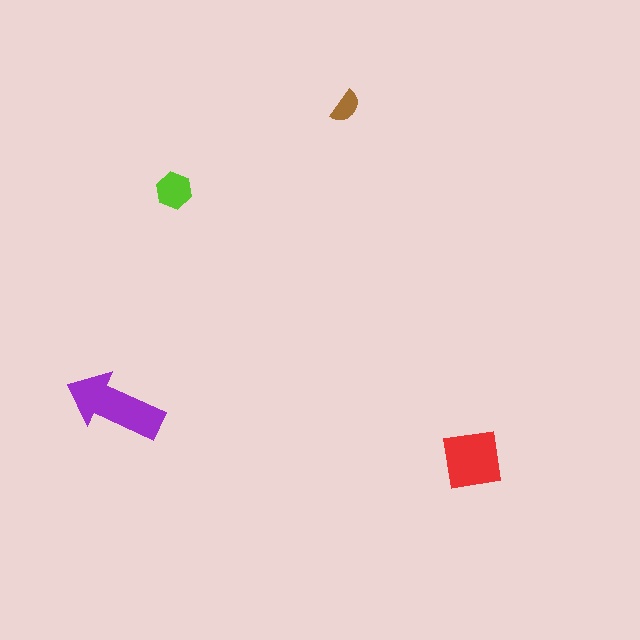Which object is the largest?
The purple arrow.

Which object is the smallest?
The brown semicircle.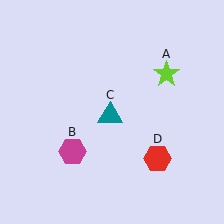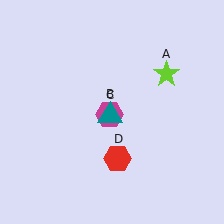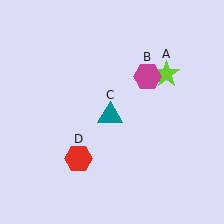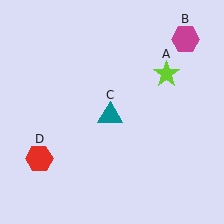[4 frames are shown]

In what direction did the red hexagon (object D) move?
The red hexagon (object D) moved left.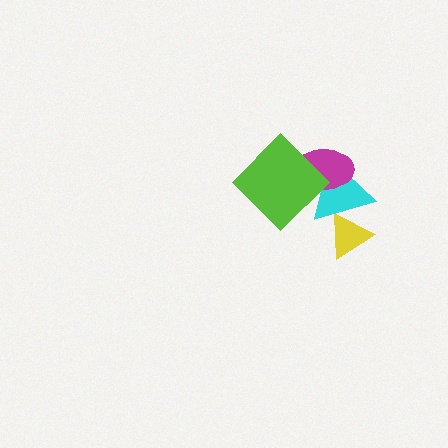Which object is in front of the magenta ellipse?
The lime diamond is in front of the magenta ellipse.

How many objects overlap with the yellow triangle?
1 object overlaps with the yellow triangle.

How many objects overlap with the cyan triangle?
3 objects overlap with the cyan triangle.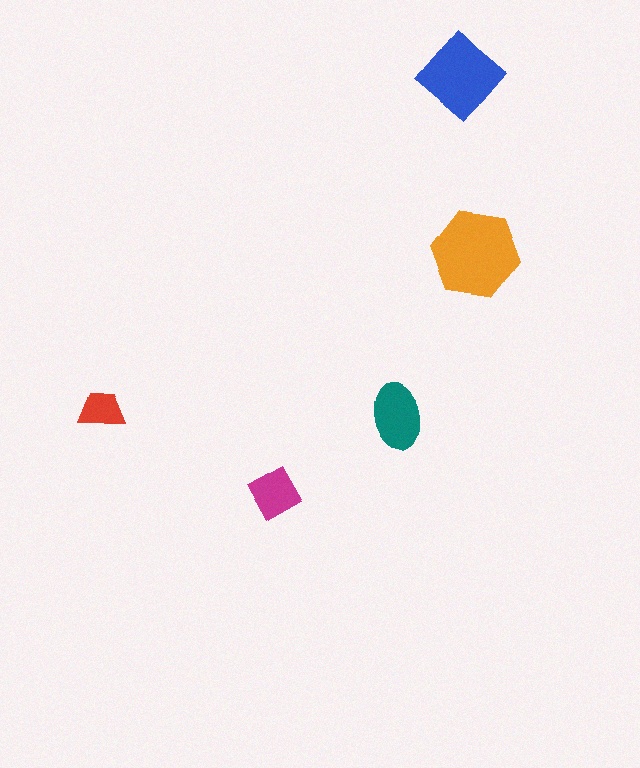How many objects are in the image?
There are 5 objects in the image.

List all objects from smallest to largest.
The red trapezoid, the magenta square, the teal ellipse, the blue diamond, the orange hexagon.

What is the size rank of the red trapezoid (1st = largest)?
5th.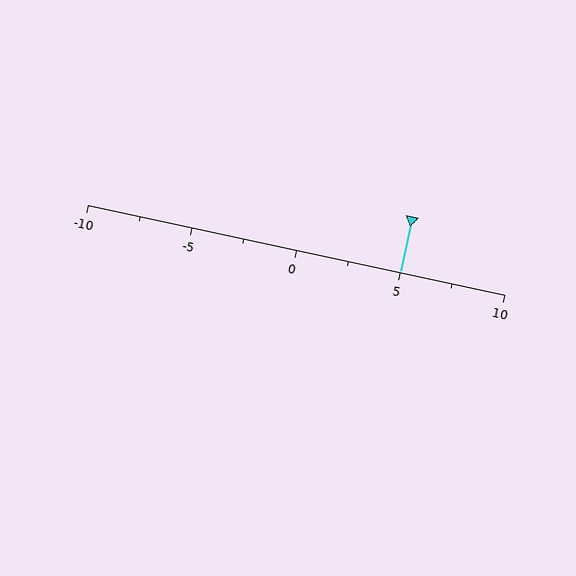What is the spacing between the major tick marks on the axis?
The major ticks are spaced 5 apart.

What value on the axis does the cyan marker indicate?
The marker indicates approximately 5.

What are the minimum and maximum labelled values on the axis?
The axis runs from -10 to 10.